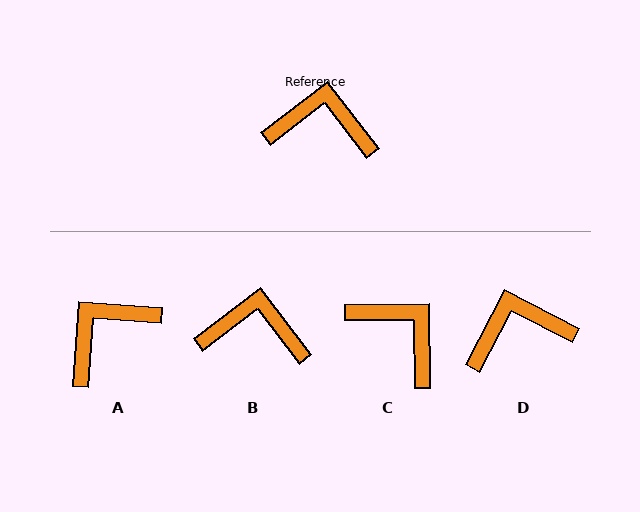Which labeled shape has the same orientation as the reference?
B.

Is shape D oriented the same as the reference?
No, it is off by about 25 degrees.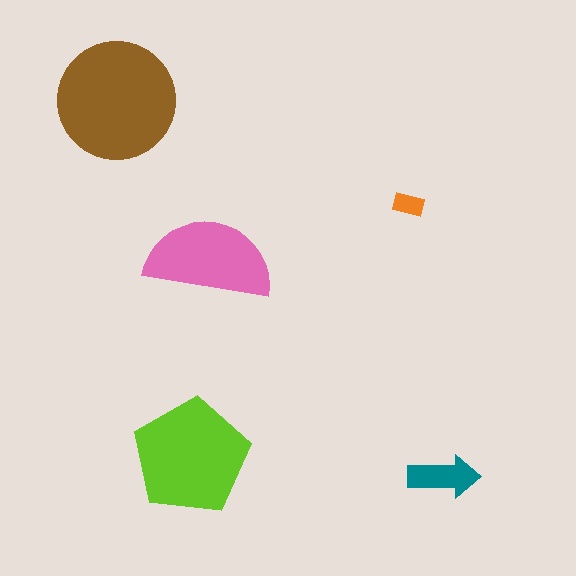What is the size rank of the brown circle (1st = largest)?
1st.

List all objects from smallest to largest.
The orange rectangle, the teal arrow, the pink semicircle, the lime pentagon, the brown circle.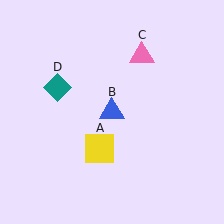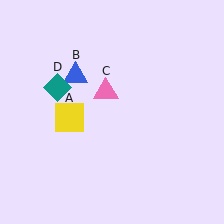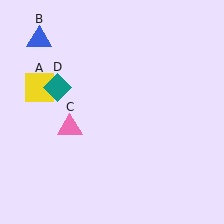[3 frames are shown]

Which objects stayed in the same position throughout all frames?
Teal diamond (object D) remained stationary.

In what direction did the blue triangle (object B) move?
The blue triangle (object B) moved up and to the left.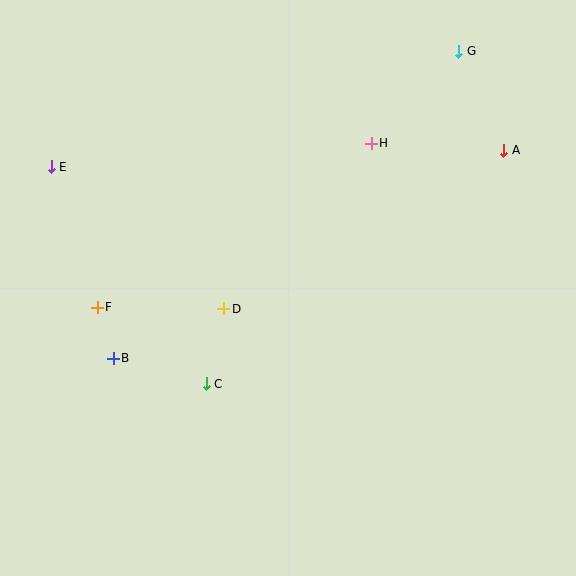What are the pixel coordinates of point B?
Point B is at (113, 358).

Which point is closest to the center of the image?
Point D at (224, 309) is closest to the center.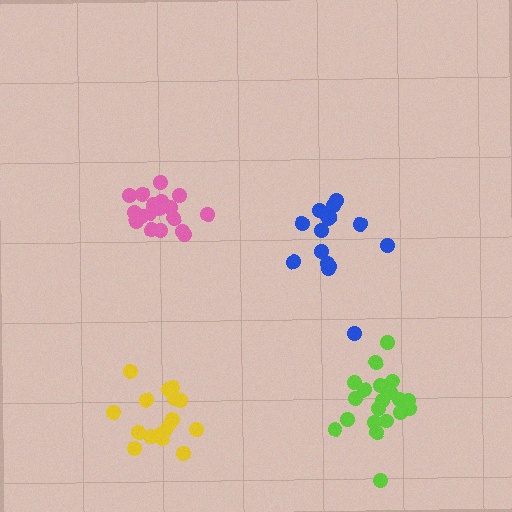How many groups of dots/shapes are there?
There are 4 groups.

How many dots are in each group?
Group 1: 15 dots, Group 2: 20 dots, Group 3: 19 dots, Group 4: 17 dots (71 total).